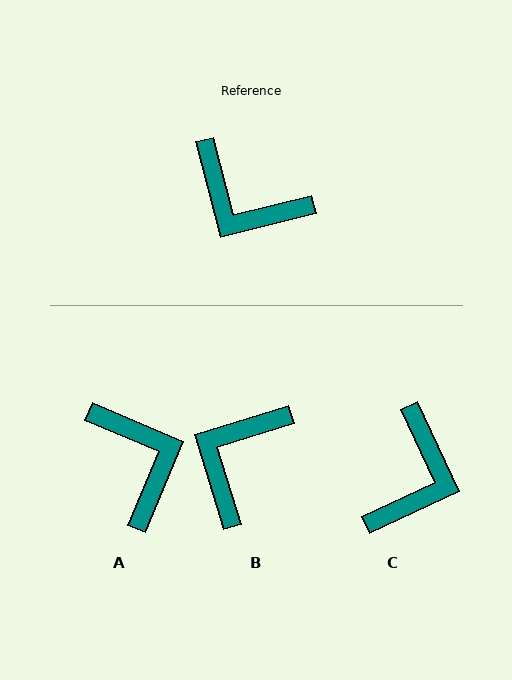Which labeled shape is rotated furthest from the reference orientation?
A, about 143 degrees away.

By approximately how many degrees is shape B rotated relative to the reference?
Approximately 87 degrees clockwise.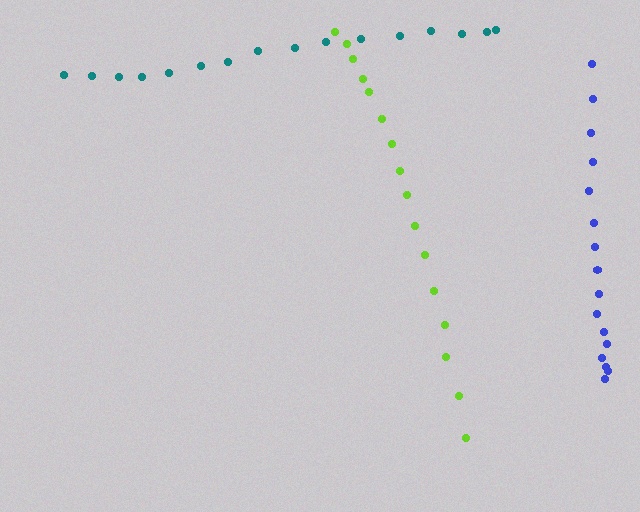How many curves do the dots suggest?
There are 3 distinct paths.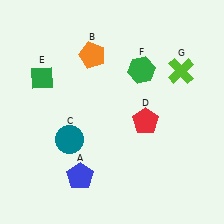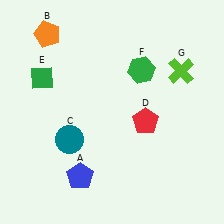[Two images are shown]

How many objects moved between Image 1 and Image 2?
1 object moved between the two images.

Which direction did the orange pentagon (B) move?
The orange pentagon (B) moved left.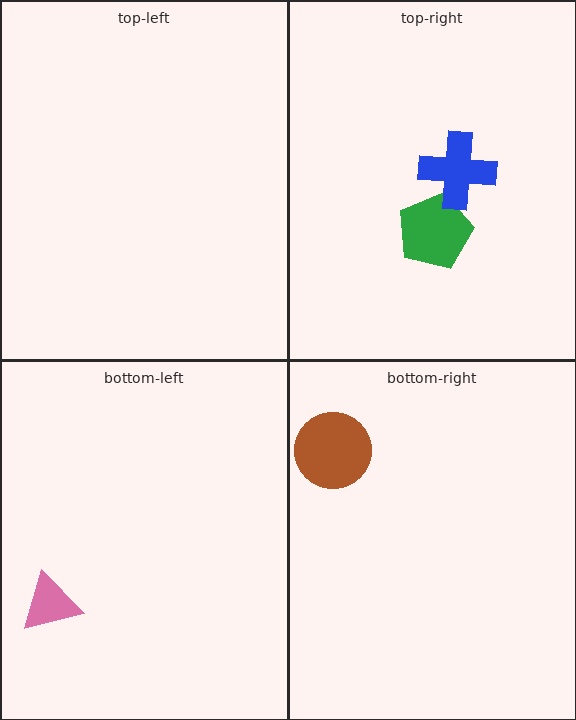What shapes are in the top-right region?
The green pentagon, the blue cross.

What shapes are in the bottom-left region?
The pink triangle.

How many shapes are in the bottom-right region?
1.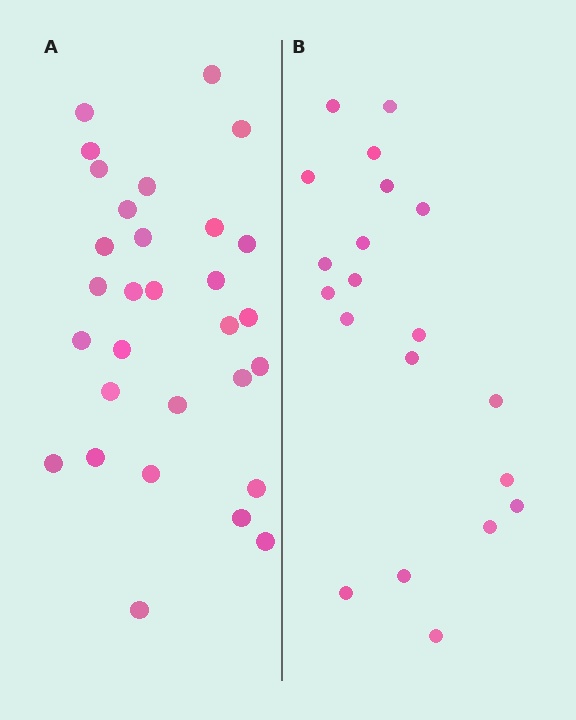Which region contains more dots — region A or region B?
Region A (the left region) has more dots.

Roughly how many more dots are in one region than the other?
Region A has roughly 10 or so more dots than region B.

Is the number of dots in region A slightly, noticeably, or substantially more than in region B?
Region A has substantially more. The ratio is roughly 1.5 to 1.